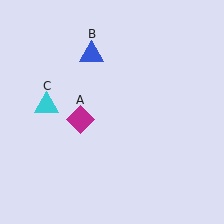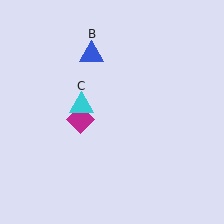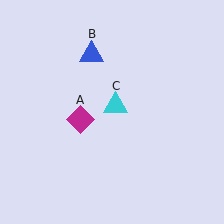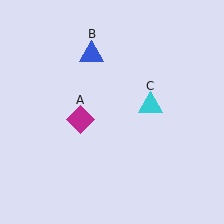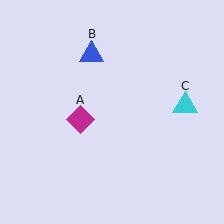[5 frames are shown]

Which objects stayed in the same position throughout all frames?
Magenta diamond (object A) and blue triangle (object B) remained stationary.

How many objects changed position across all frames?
1 object changed position: cyan triangle (object C).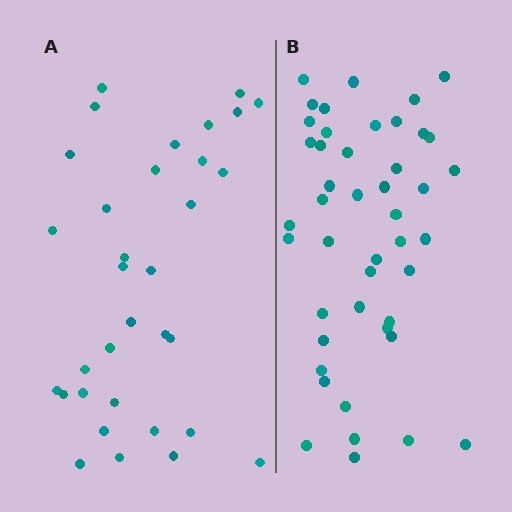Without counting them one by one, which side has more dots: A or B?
Region B (the right region) has more dots.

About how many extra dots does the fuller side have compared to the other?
Region B has roughly 12 or so more dots than region A.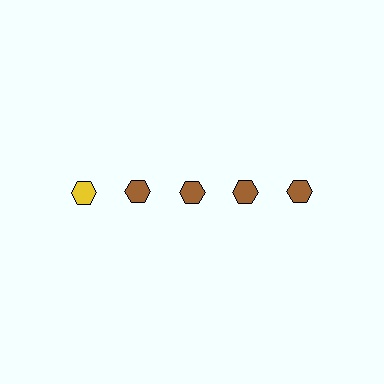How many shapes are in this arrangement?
There are 5 shapes arranged in a grid pattern.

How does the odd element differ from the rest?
It has a different color: yellow instead of brown.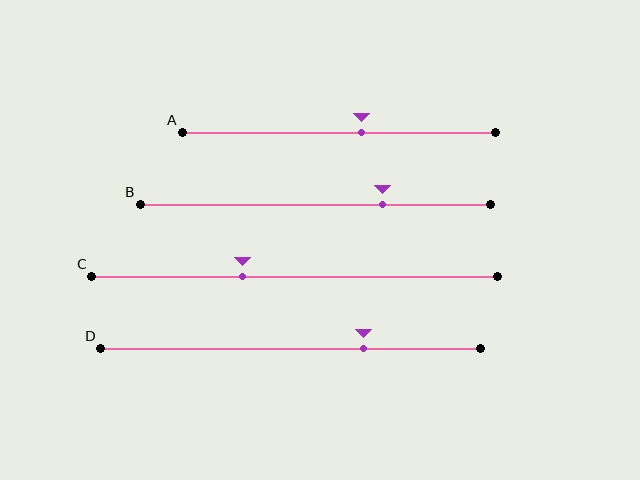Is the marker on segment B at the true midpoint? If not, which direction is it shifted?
No, the marker on segment B is shifted to the right by about 19% of the segment length.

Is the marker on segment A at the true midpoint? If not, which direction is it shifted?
No, the marker on segment A is shifted to the right by about 7% of the segment length.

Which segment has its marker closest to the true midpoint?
Segment A has its marker closest to the true midpoint.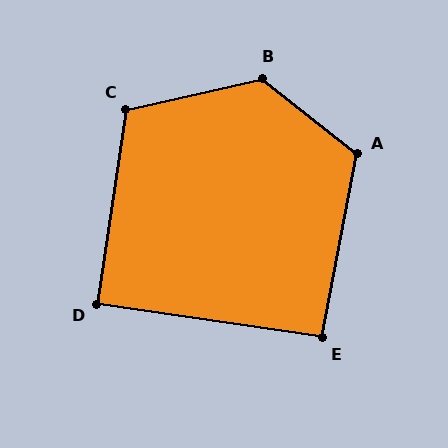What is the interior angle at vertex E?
Approximately 92 degrees (approximately right).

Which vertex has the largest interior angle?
B, at approximately 128 degrees.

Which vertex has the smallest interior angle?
D, at approximately 90 degrees.